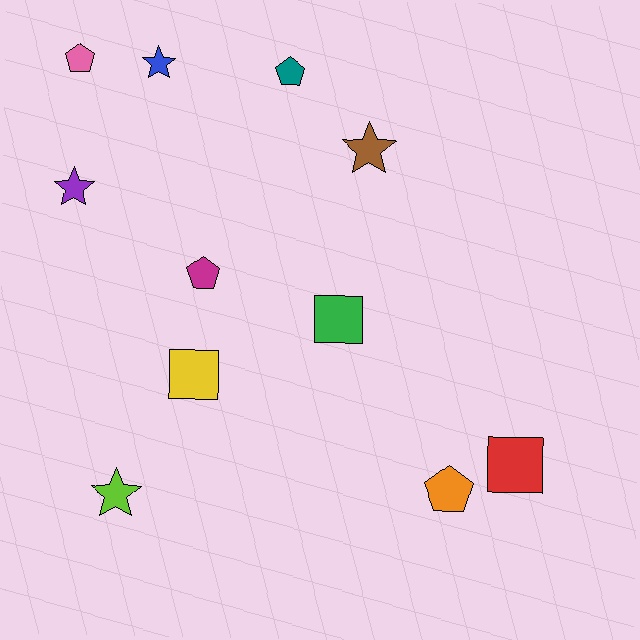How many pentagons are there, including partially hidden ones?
There are 4 pentagons.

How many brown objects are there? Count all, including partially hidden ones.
There is 1 brown object.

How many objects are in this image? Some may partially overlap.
There are 11 objects.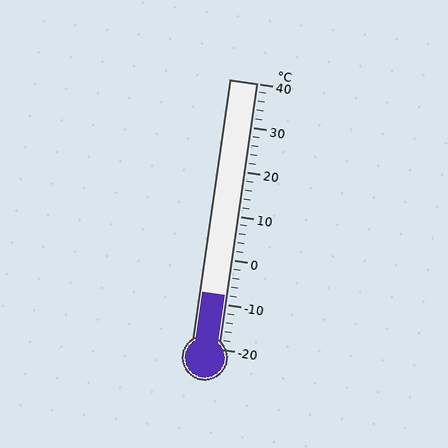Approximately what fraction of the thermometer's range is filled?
The thermometer is filled to approximately 20% of its range.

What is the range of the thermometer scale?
The thermometer scale ranges from -20°C to 40°C.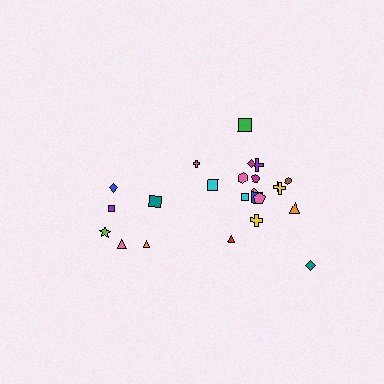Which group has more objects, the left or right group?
The right group.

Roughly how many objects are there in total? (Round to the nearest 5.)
Roughly 25 objects in total.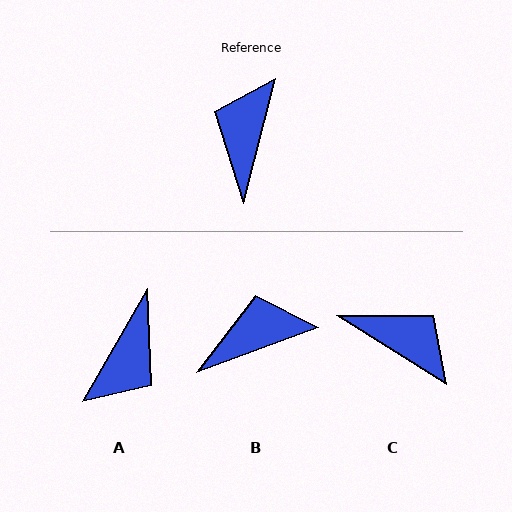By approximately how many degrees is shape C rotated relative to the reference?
Approximately 108 degrees clockwise.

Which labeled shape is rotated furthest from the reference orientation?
A, about 165 degrees away.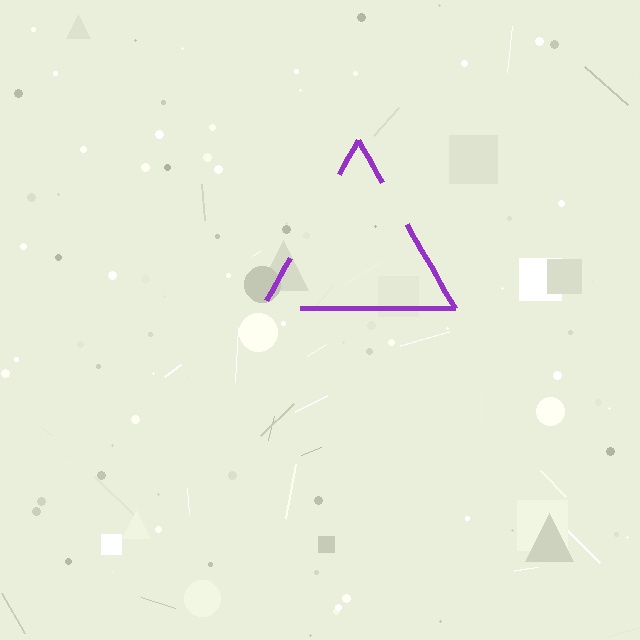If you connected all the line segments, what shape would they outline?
They would outline a triangle.